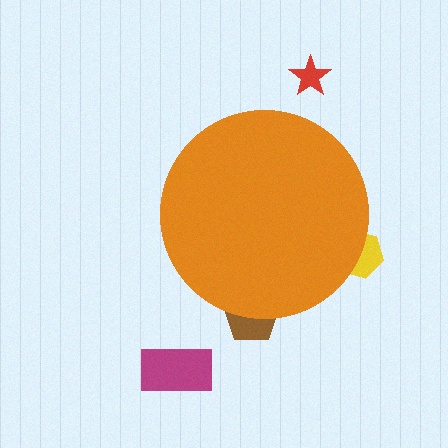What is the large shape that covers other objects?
An orange circle.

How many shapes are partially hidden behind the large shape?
2 shapes are partially hidden.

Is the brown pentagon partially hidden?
Yes, the brown pentagon is partially hidden behind the orange circle.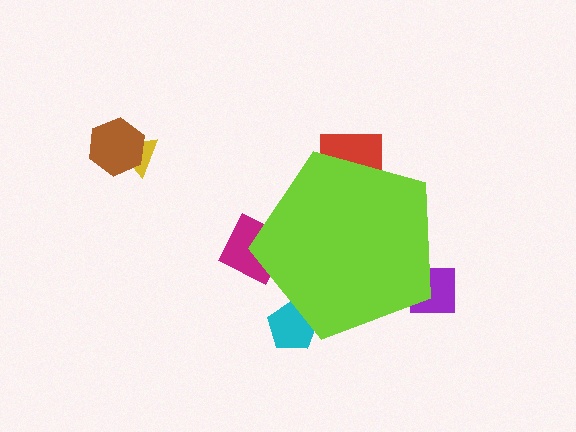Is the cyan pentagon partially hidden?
Yes, the cyan pentagon is partially hidden behind the lime pentagon.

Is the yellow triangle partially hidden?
No, the yellow triangle is fully visible.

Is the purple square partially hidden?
Yes, the purple square is partially hidden behind the lime pentagon.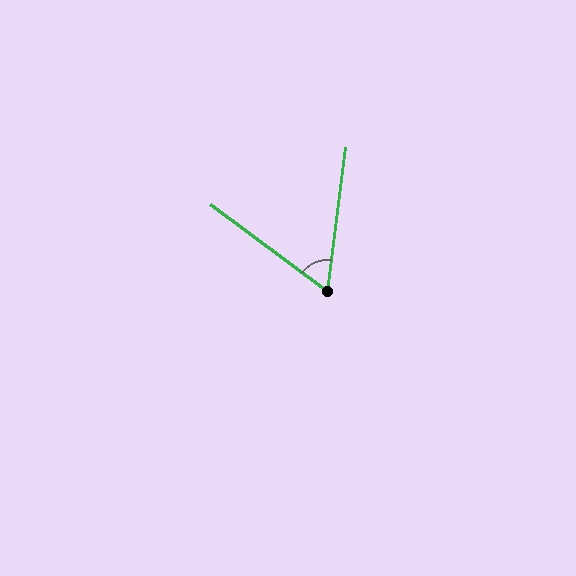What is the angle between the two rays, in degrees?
Approximately 61 degrees.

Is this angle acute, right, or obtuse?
It is acute.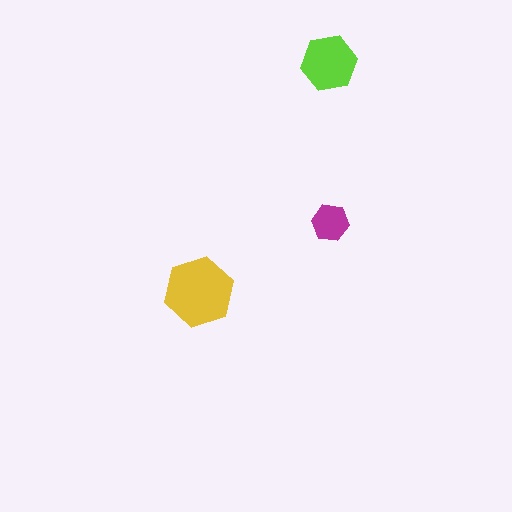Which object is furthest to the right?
The magenta hexagon is rightmost.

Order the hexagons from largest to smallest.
the yellow one, the lime one, the magenta one.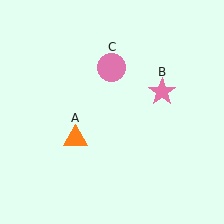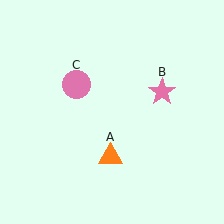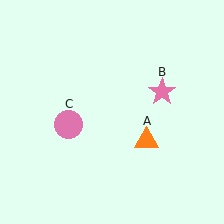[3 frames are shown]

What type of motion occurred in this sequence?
The orange triangle (object A), pink circle (object C) rotated counterclockwise around the center of the scene.